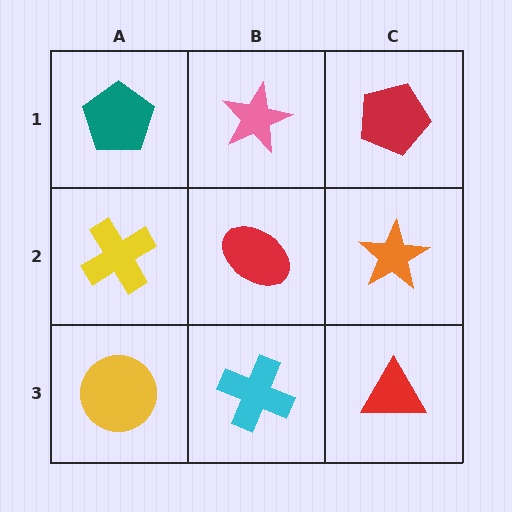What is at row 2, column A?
A yellow cross.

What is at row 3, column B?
A cyan cross.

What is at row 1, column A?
A teal pentagon.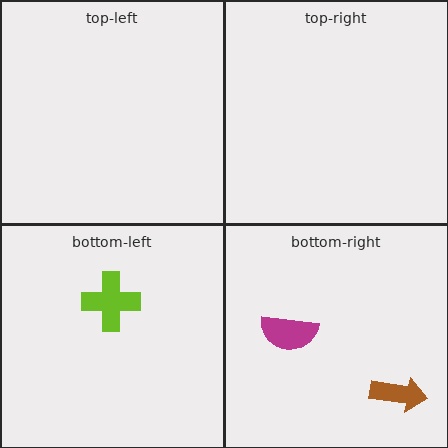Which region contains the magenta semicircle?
The bottom-right region.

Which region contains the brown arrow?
The bottom-right region.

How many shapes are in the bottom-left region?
1.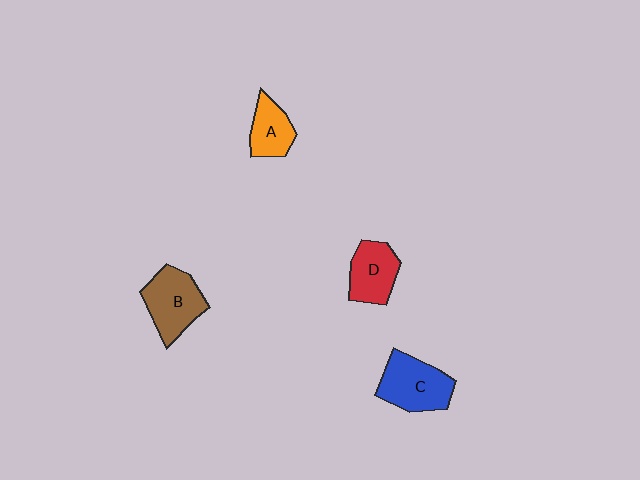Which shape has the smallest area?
Shape A (orange).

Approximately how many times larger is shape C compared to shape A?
Approximately 1.6 times.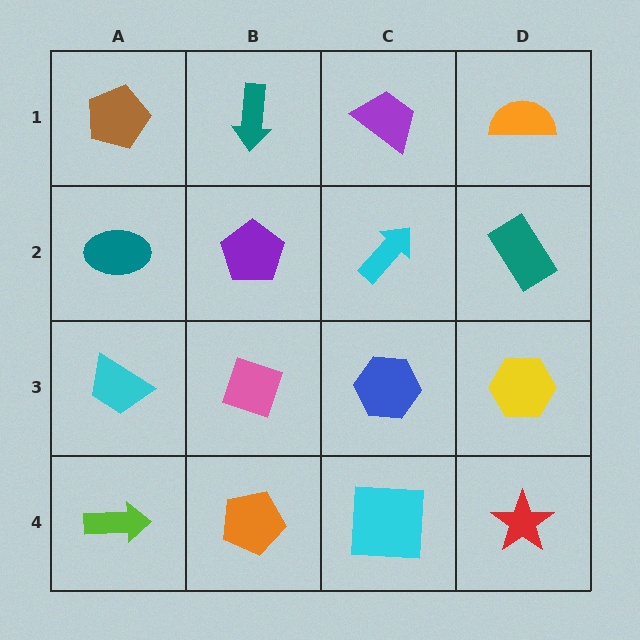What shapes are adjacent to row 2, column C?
A purple trapezoid (row 1, column C), a blue hexagon (row 3, column C), a purple pentagon (row 2, column B), a teal rectangle (row 2, column D).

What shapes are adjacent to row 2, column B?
A teal arrow (row 1, column B), a pink diamond (row 3, column B), a teal ellipse (row 2, column A), a cyan arrow (row 2, column C).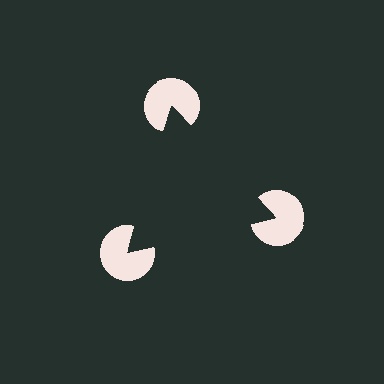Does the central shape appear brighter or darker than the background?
It typically appears slightly darker than the background, even though no actual brightness change is drawn.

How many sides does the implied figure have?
3 sides.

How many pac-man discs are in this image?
There are 3 — one at each vertex of the illusory triangle.